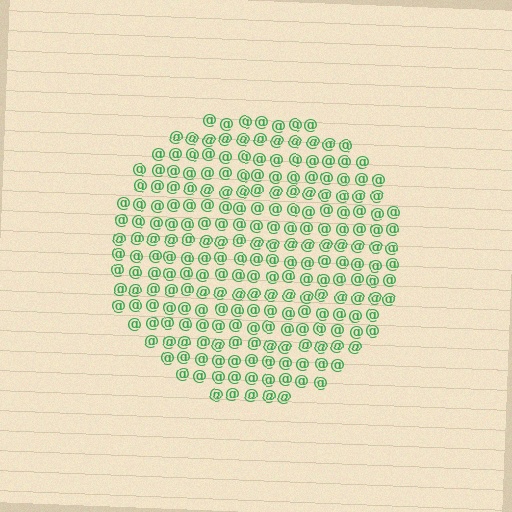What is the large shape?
The large shape is a circle.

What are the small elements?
The small elements are at signs.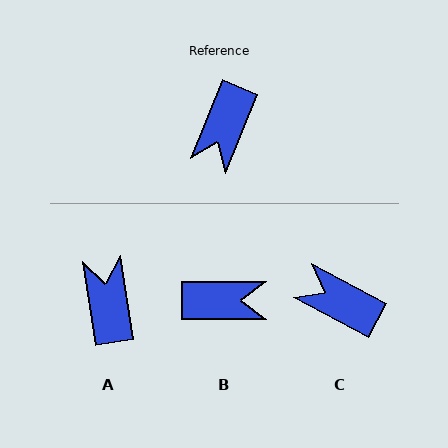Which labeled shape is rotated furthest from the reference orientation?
A, about 149 degrees away.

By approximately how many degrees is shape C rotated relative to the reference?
Approximately 95 degrees clockwise.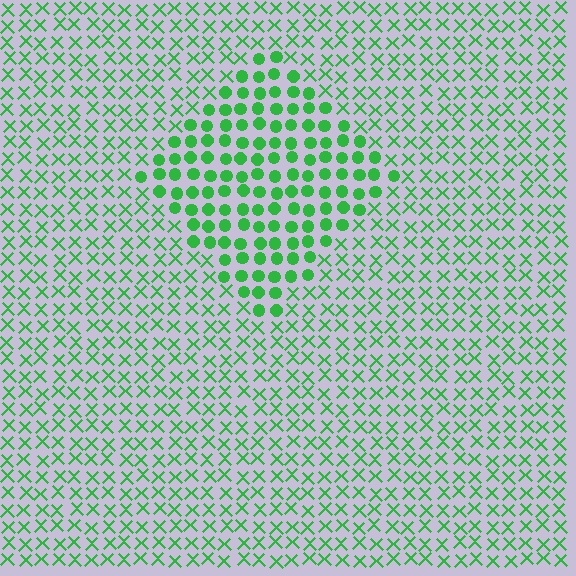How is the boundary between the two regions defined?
The boundary is defined by a change in element shape: circles inside vs. X marks outside. All elements share the same color and spacing.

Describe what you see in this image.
The image is filled with small green elements arranged in a uniform grid. A diamond-shaped region contains circles, while the surrounding area contains X marks. The boundary is defined purely by the change in element shape.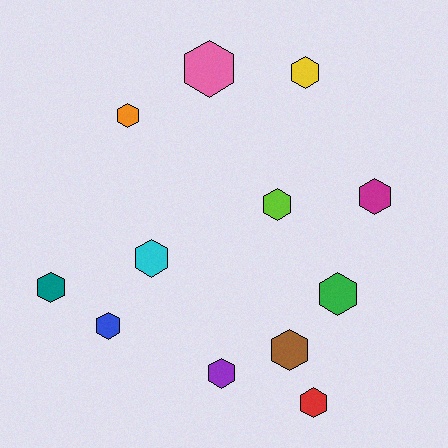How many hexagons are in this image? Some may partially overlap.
There are 12 hexagons.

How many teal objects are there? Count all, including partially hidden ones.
There is 1 teal object.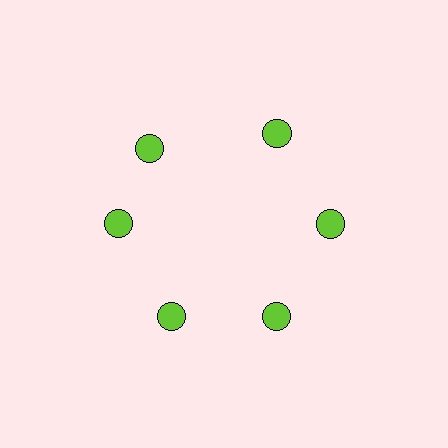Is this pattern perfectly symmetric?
No. The 6 lime circles are arranged in a ring, but one element near the 11 o'clock position is rotated out of alignment along the ring, breaking the 6-fold rotational symmetry.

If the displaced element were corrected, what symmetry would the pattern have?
It would have 6-fold rotational symmetry — the pattern would map onto itself every 60 degrees.